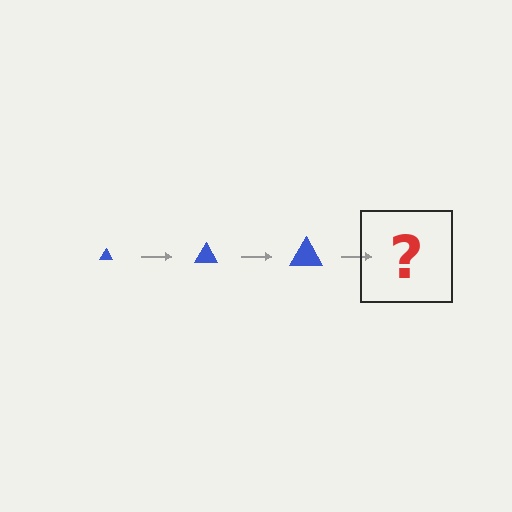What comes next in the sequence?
The next element should be a blue triangle, larger than the previous one.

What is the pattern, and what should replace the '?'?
The pattern is that the triangle gets progressively larger each step. The '?' should be a blue triangle, larger than the previous one.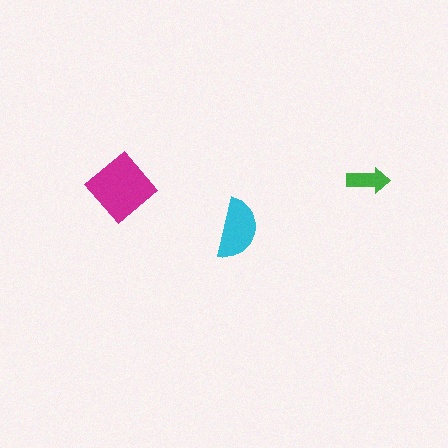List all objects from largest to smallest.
The magenta diamond, the cyan semicircle, the green arrow.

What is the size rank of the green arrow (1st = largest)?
3rd.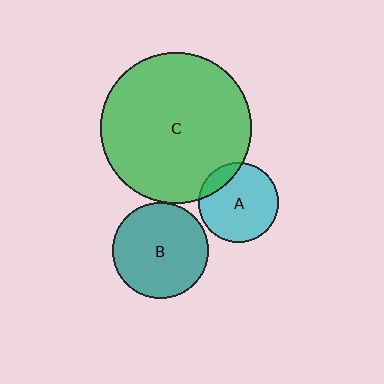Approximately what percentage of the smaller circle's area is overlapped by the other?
Approximately 15%.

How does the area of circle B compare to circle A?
Approximately 1.4 times.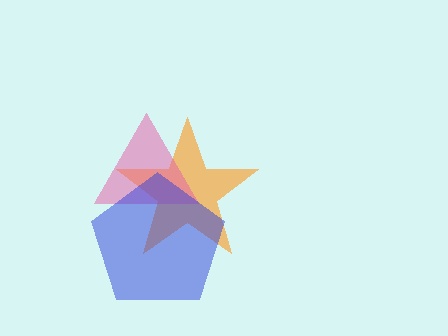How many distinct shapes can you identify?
There are 3 distinct shapes: an orange star, a pink triangle, a blue pentagon.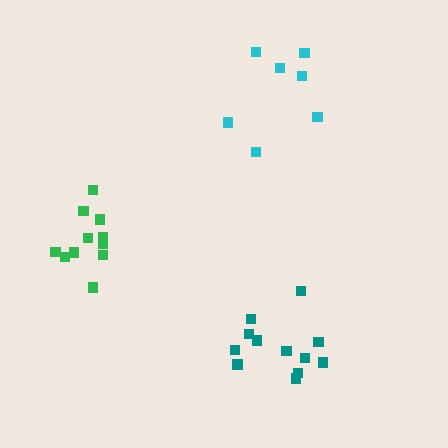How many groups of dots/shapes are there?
There are 3 groups.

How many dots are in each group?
Group 1: 12 dots, Group 2: 7 dots, Group 3: 11 dots (30 total).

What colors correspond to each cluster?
The clusters are colored: teal, cyan, green.